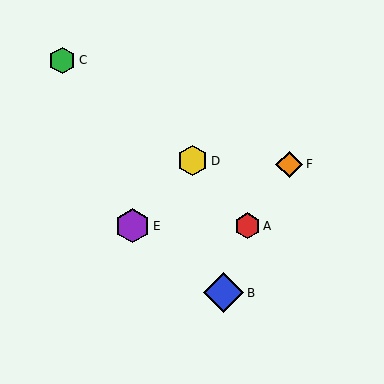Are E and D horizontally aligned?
No, E is at y≈226 and D is at y≈161.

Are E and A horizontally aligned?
Yes, both are at y≈226.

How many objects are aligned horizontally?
2 objects (A, E) are aligned horizontally.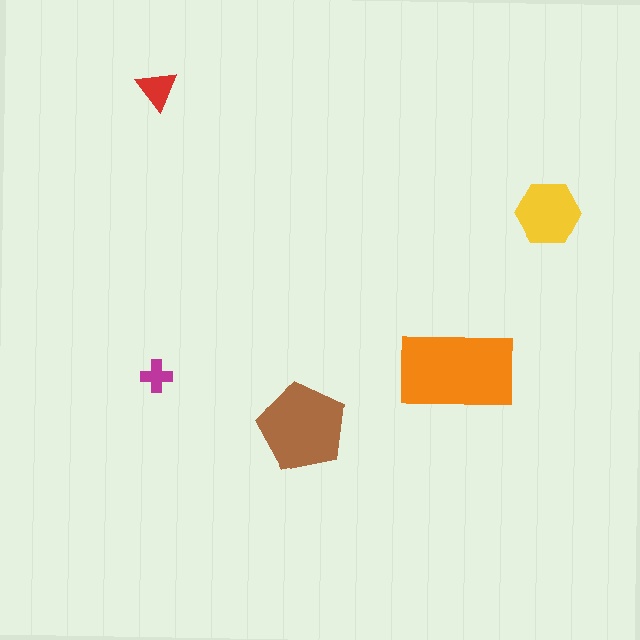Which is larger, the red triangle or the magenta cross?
The red triangle.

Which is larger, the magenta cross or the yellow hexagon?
The yellow hexagon.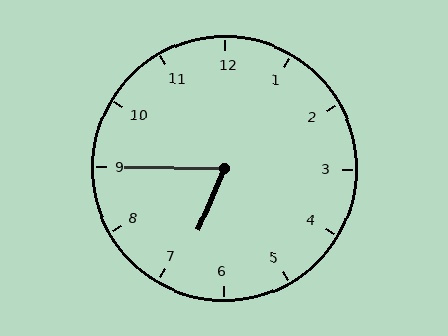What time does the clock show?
6:45.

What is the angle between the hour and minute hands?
Approximately 68 degrees.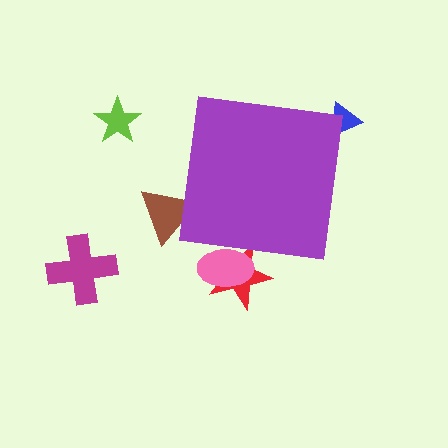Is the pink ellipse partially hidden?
Yes, the pink ellipse is partially hidden behind the purple square.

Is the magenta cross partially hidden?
No, the magenta cross is fully visible.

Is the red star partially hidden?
Yes, the red star is partially hidden behind the purple square.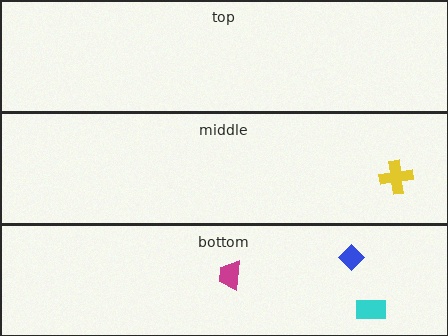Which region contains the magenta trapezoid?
The bottom region.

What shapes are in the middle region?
The yellow cross.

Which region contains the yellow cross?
The middle region.